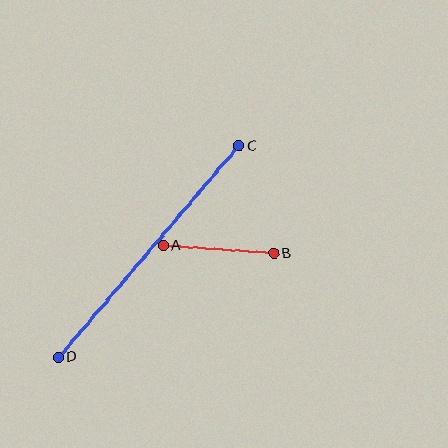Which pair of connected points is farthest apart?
Points C and D are farthest apart.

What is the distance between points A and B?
The distance is approximately 111 pixels.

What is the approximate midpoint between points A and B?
The midpoint is at approximately (219, 250) pixels.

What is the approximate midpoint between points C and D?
The midpoint is at approximately (149, 251) pixels.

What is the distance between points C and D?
The distance is approximately 278 pixels.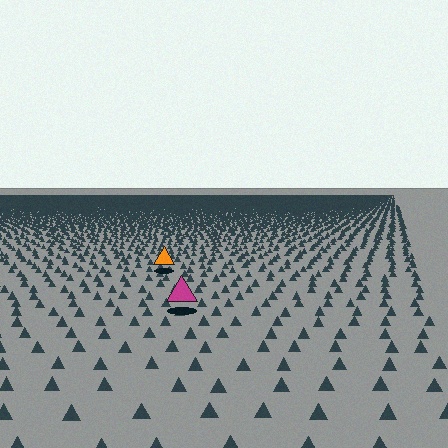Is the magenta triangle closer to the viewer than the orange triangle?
Yes. The magenta triangle is closer — you can tell from the texture gradient: the ground texture is coarser near it.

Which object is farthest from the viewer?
The orange triangle is farthest from the viewer. It appears smaller and the ground texture around it is denser.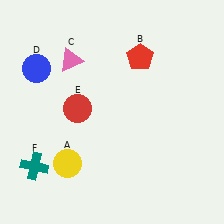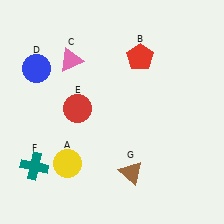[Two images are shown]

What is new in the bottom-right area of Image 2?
A brown triangle (G) was added in the bottom-right area of Image 2.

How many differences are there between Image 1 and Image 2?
There is 1 difference between the two images.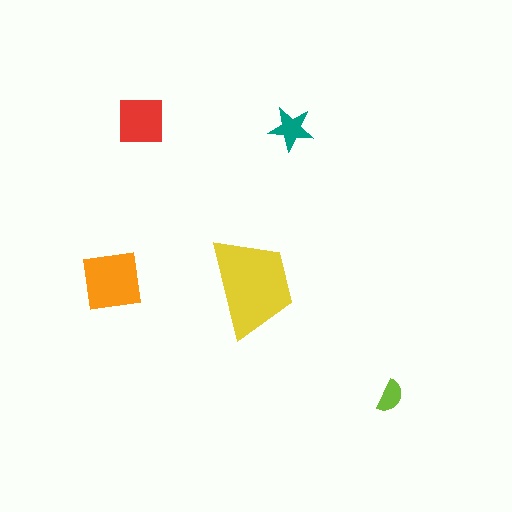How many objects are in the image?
There are 5 objects in the image.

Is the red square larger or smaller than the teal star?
Larger.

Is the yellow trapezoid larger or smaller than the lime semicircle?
Larger.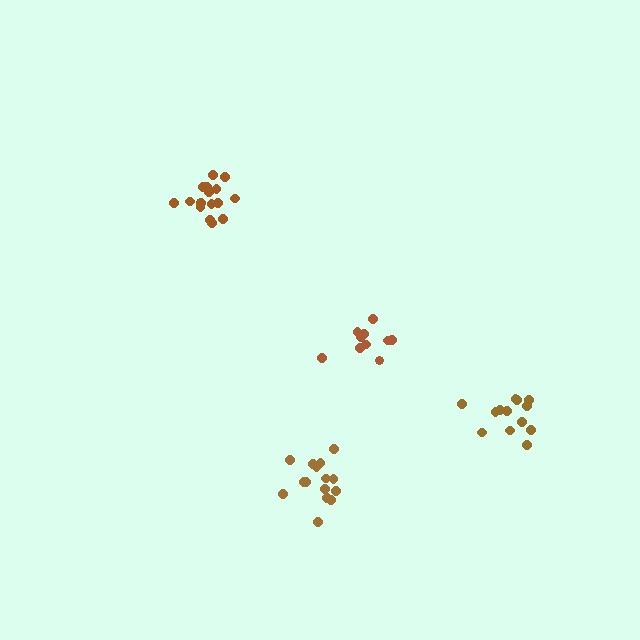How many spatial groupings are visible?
There are 4 spatial groupings.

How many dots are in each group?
Group 1: 17 dots, Group 2: 11 dots, Group 3: 13 dots, Group 4: 16 dots (57 total).